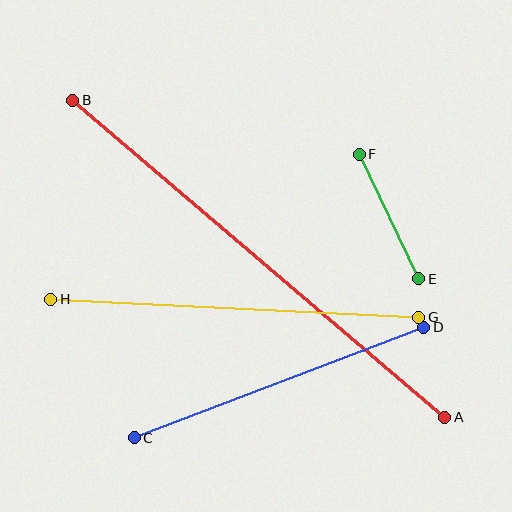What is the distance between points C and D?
The distance is approximately 310 pixels.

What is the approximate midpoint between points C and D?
The midpoint is at approximately (279, 382) pixels.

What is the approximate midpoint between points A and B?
The midpoint is at approximately (259, 259) pixels.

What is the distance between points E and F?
The distance is approximately 138 pixels.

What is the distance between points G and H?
The distance is approximately 368 pixels.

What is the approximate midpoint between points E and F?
The midpoint is at approximately (389, 217) pixels.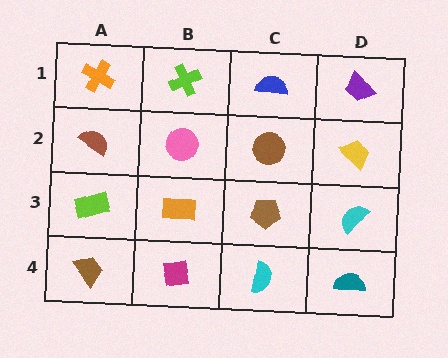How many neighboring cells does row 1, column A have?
2.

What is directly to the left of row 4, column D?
A cyan semicircle.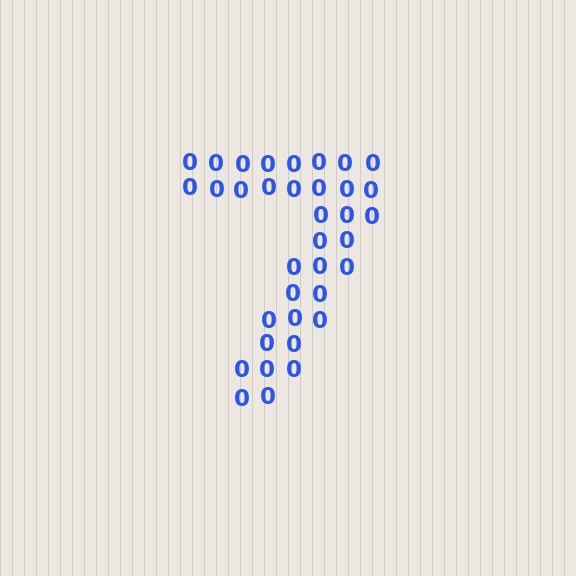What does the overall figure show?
The overall figure shows the digit 7.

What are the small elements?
The small elements are digit 0's.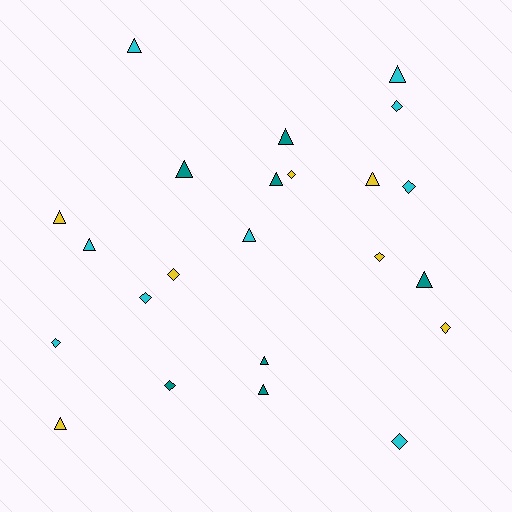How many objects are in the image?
There are 23 objects.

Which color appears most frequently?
Cyan, with 9 objects.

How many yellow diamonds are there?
There are 4 yellow diamonds.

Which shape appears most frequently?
Triangle, with 13 objects.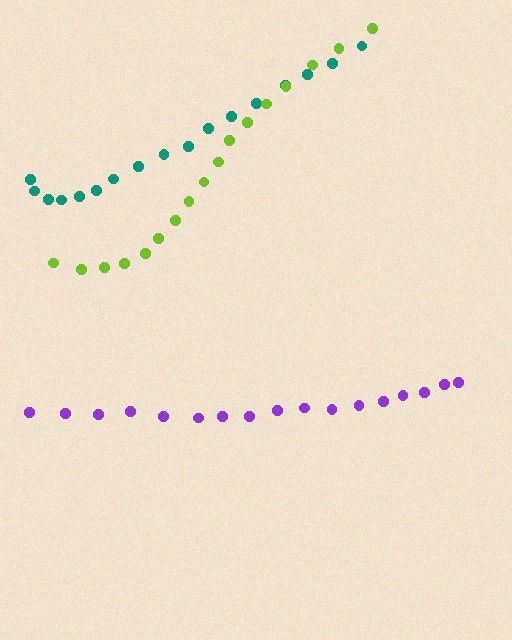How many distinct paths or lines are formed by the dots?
There are 3 distinct paths.